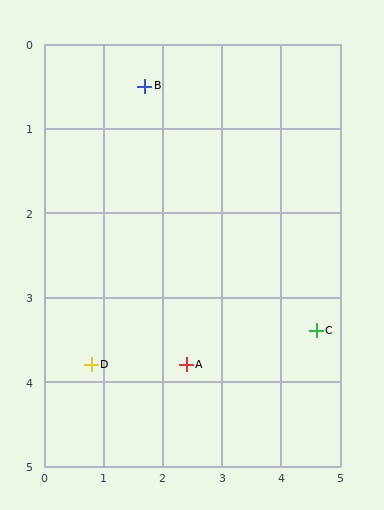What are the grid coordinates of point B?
Point B is at approximately (1.7, 0.5).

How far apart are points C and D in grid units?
Points C and D are about 3.8 grid units apart.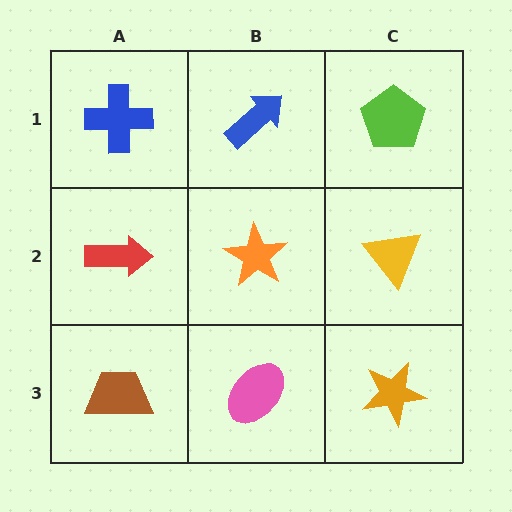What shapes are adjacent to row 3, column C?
A yellow triangle (row 2, column C), a pink ellipse (row 3, column B).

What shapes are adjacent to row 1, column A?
A red arrow (row 2, column A), a blue arrow (row 1, column B).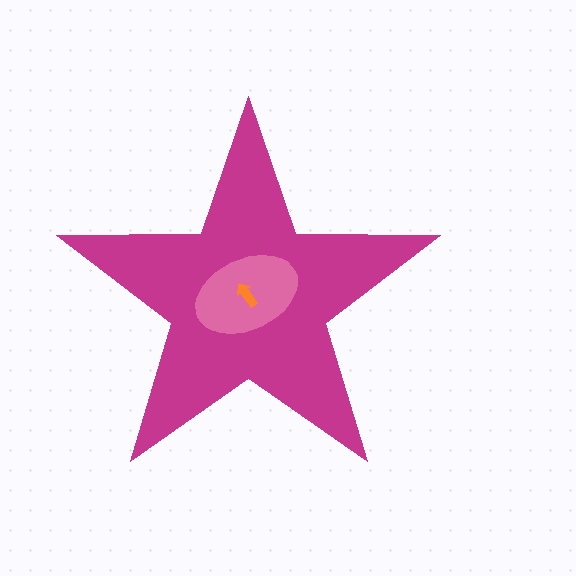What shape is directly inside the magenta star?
The pink ellipse.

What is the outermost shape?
The magenta star.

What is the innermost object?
The orange arrow.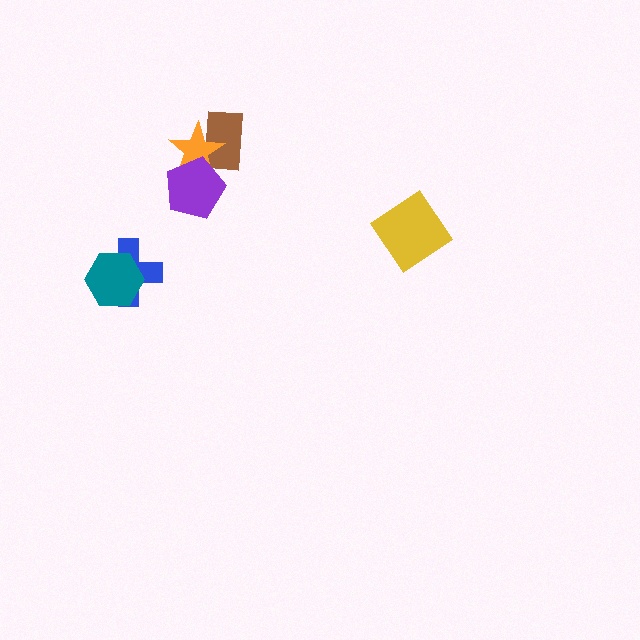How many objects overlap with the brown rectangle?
1 object overlaps with the brown rectangle.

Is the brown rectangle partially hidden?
Yes, it is partially covered by another shape.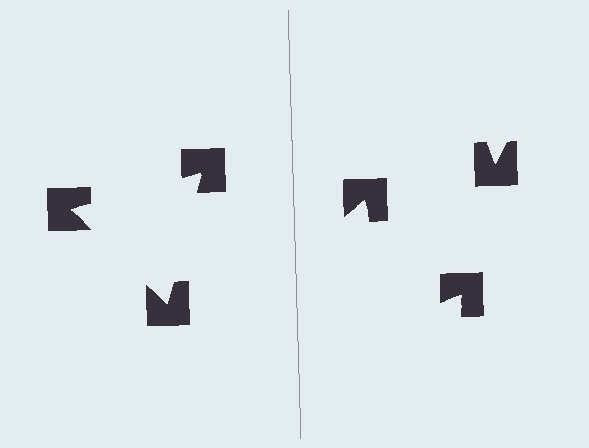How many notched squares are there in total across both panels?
6 — 3 on each side.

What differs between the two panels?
The notched squares are positioned identically on both sides; only the wedge orientations differ. On the left they align to a triangle; on the right they are misaligned.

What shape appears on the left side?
An illusory triangle.